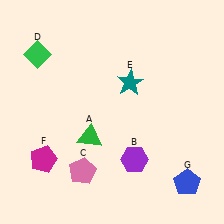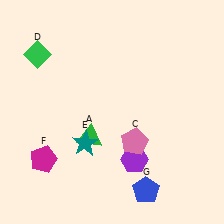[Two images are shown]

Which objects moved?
The objects that moved are: the pink pentagon (C), the teal star (E), the blue pentagon (G).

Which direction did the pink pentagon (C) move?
The pink pentagon (C) moved right.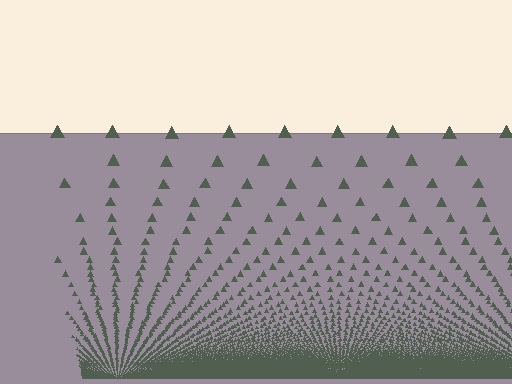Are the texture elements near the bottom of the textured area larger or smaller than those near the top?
Smaller. The gradient is inverted — elements near the bottom are smaller and denser.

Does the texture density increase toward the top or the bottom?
Density increases toward the bottom.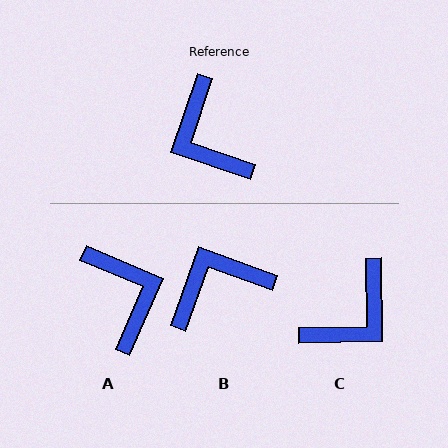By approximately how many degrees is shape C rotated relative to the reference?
Approximately 110 degrees counter-clockwise.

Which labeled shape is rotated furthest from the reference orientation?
A, about 175 degrees away.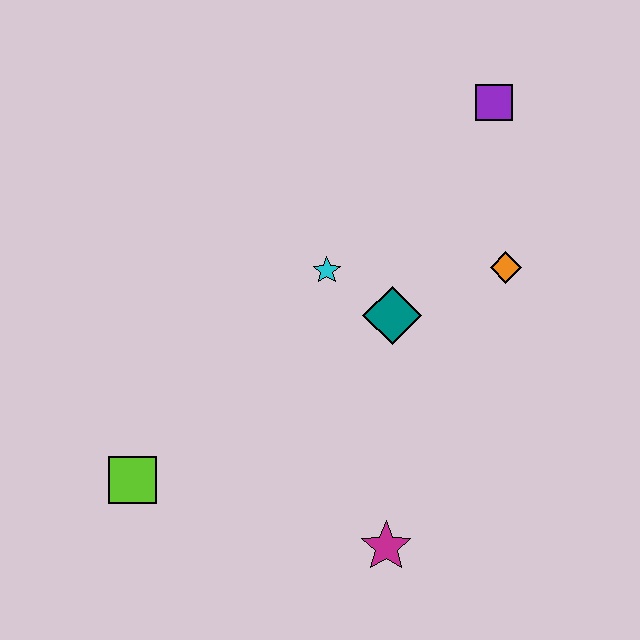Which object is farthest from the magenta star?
The purple square is farthest from the magenta star.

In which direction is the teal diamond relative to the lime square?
The teal diamond is to the right of the lime square.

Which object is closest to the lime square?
The magenta star is closest to the lime square.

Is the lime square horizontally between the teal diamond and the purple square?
No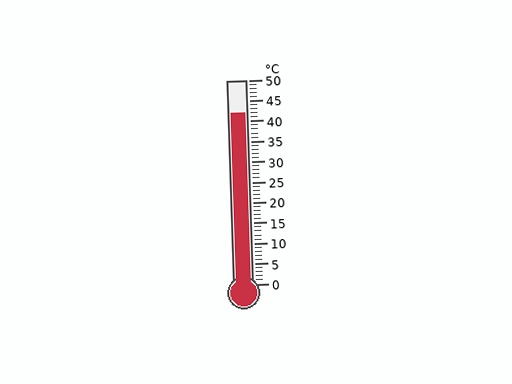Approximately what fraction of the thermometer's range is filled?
The thermometer is filled to approximately 85% of its range.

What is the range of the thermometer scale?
The thermometer scale ranges from 0°C to 50°C.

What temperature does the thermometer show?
The thermometer shows approximately 42°C.